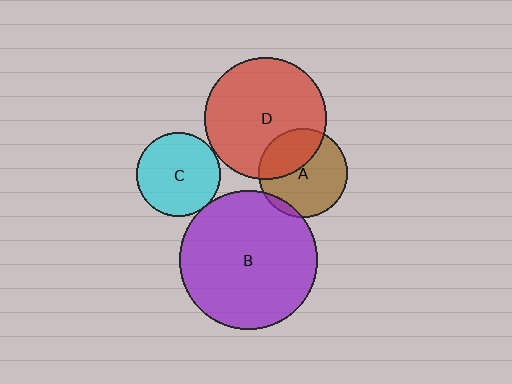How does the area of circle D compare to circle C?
Approximately 2.1 times.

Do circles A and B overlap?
Yes.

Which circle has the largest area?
Circle B (purple).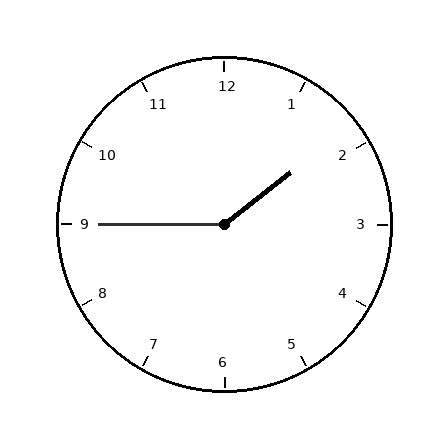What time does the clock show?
1:45.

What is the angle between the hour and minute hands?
Approximately 142 degrees.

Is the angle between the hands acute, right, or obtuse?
It is obtuse.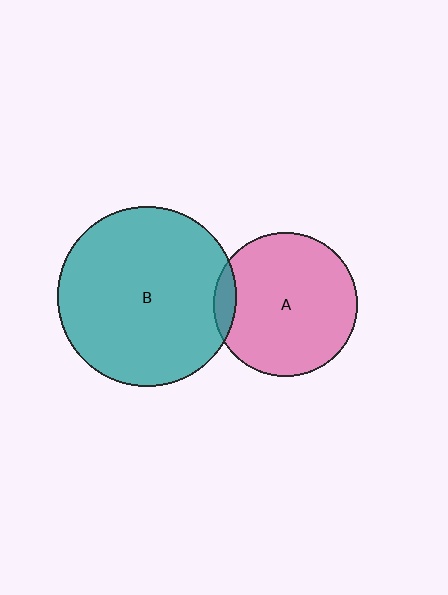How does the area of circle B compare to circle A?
Approximately 1.6 times.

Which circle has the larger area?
Circle B (teal).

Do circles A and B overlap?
Yes.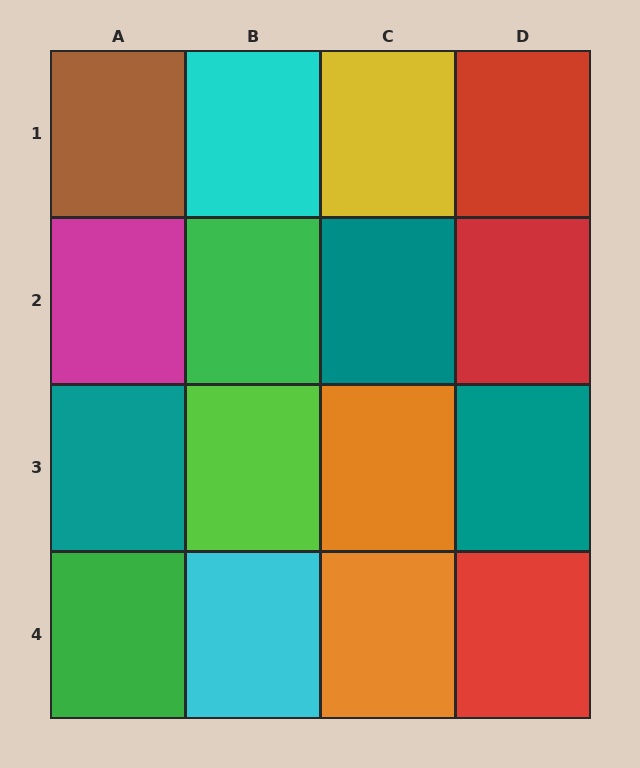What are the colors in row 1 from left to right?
Brown, cyan, yellow, red.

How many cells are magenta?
1 cell is magenta.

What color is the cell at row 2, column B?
Green.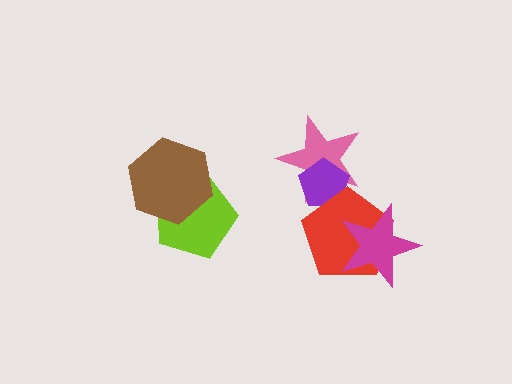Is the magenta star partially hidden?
No, no other shape covers it.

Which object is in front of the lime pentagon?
The brown hexagon is in front of the lime pentagon.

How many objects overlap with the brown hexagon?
1 object overlaps with the brown hexagon.